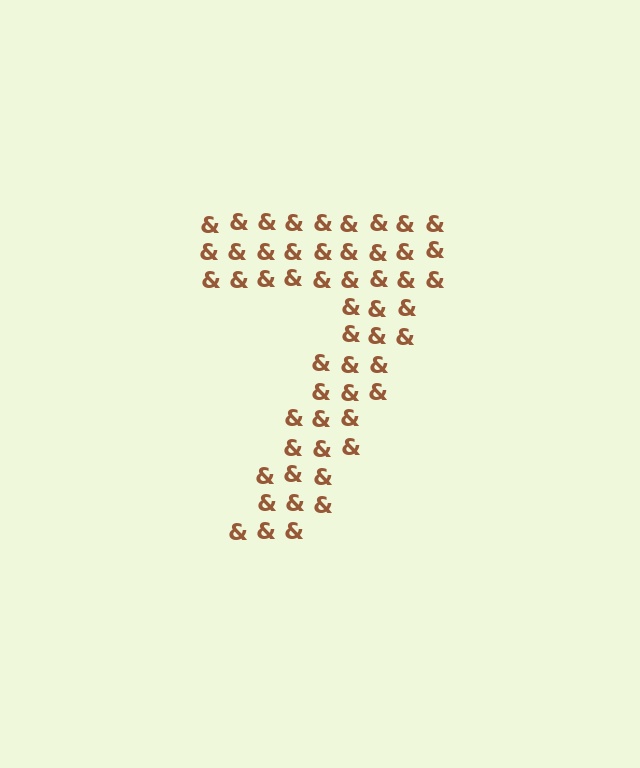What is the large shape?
The large shape is the digit 7.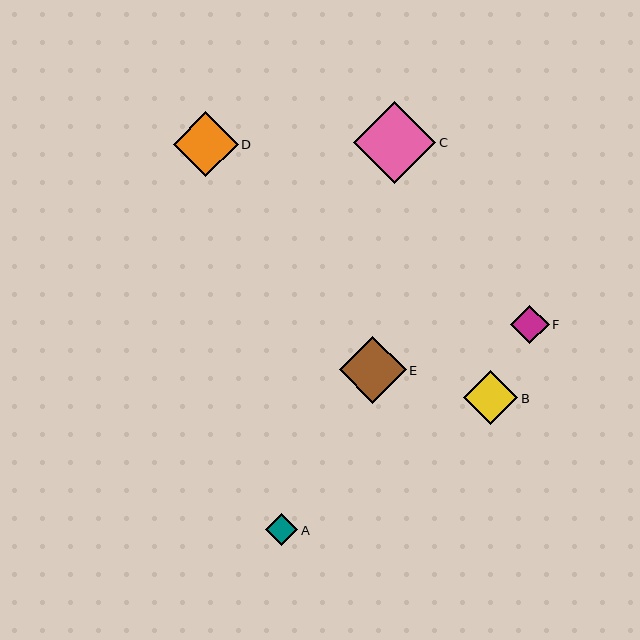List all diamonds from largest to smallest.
From largest to smallest: C, E, D, B, F, A.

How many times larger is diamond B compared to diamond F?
Diamond B is approximately 1.4 times the size of diamond F.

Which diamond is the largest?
Diamond C is the largest with a size of approximately 82 pixels.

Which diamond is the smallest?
Diamond A is the smallest with a size of approximately 32 pixels.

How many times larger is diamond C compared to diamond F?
Diamond C is approximately 2.1 times the size of diamond F.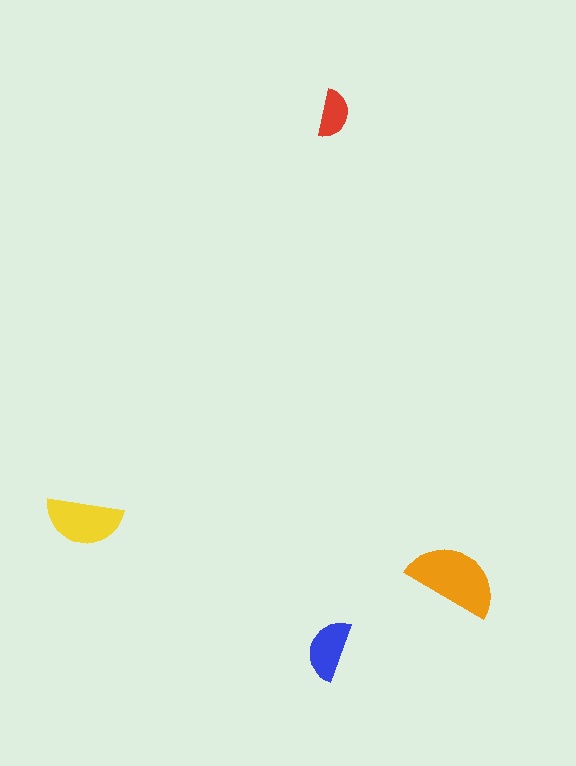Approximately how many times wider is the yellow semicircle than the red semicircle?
About 1.5 times wider.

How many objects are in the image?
There are 4 objects in the image.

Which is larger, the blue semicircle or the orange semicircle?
The orange one.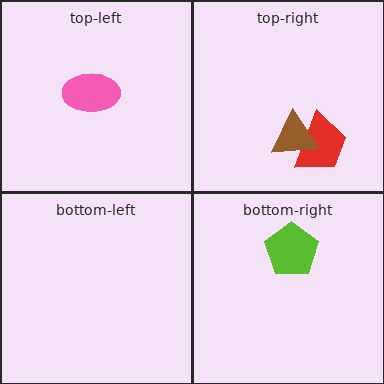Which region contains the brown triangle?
The top-right region.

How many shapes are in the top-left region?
1.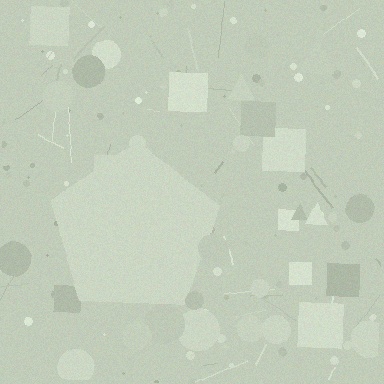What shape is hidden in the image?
A pentagon is hidden in the image.